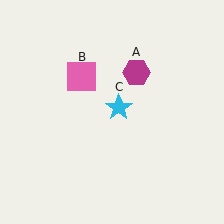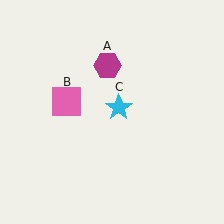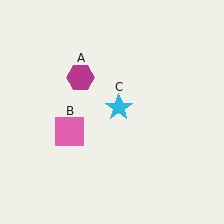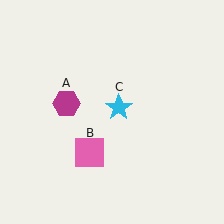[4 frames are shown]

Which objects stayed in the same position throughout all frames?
Cyan star (object C) remained stationary.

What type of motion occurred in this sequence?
The magenta hexagon (object A), pink square (object B) rotated counterclockwise around the center of the scene.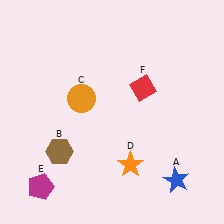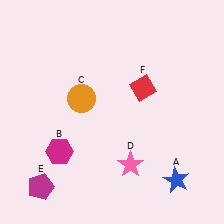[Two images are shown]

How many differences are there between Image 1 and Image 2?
There are 2 differences between the two images.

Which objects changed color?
B changed from brown to magenta. D changed from orange to pink.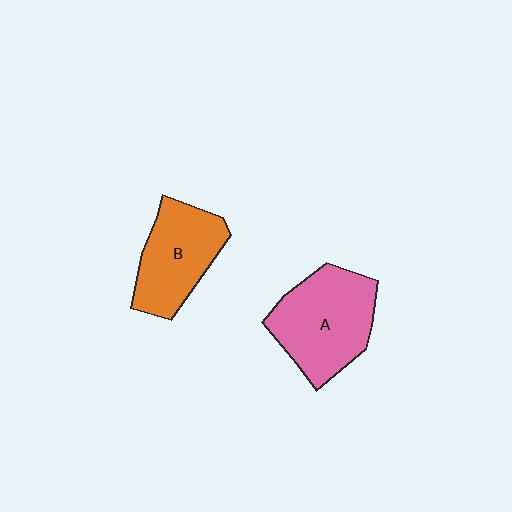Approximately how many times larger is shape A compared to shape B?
Approximately 1.2 times.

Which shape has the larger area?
Shape A (pink).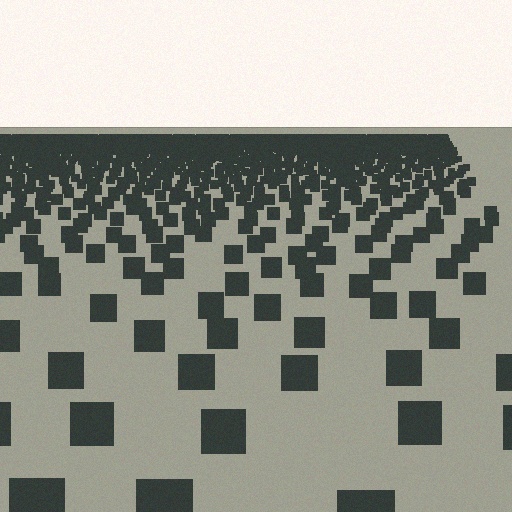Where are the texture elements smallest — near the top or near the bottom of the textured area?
Near the top.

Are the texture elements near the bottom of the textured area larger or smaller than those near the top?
Larger. Near the bottom, elements are closer to the viewer and appear at a bigger on-screen size.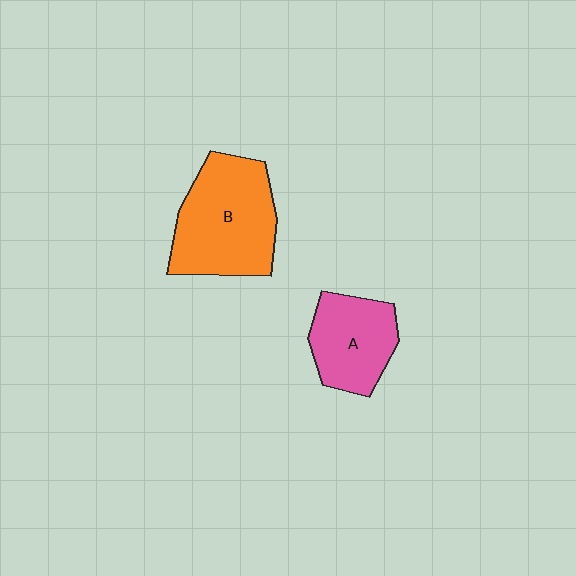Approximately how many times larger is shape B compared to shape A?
Approximately 1.5 times.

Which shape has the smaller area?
Shape A (pink).